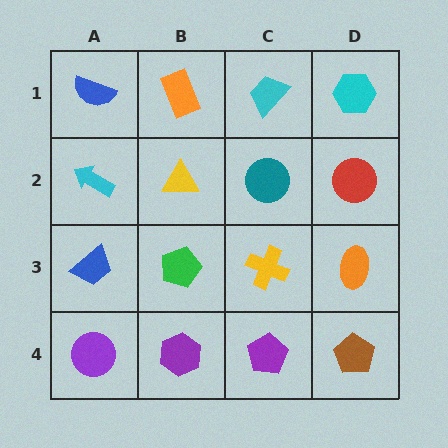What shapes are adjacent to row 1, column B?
A yellow triangle (row 2, column B), a blue semicircle (row 1, column A), a cyan trapezoid (row 1, column C).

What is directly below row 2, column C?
A yellow cross.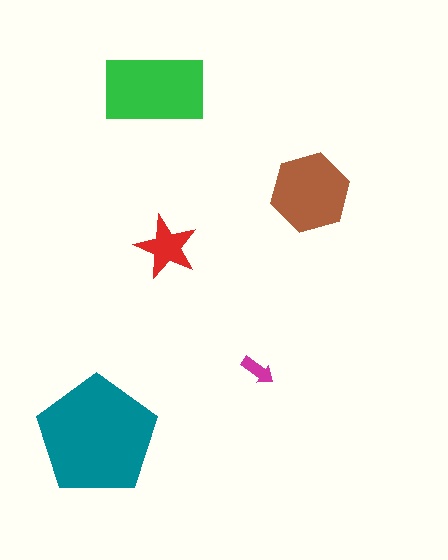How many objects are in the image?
There are 5 objects in the image.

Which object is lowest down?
The teal pentagon is bottommost.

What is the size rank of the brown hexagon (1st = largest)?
3rd.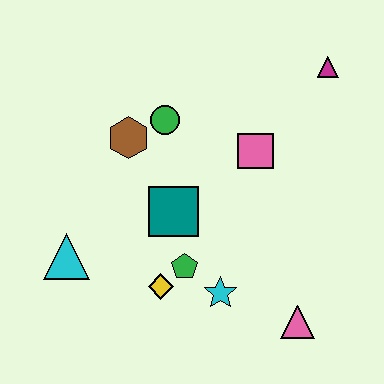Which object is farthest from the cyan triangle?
The magenta triangle is farthest from the cyan triangle.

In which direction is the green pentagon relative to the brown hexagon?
The green pentagon is below the brown hexagon.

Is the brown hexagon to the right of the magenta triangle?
No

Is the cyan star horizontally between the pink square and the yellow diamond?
Yes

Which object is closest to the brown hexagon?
The green circle is closest to the brown hexagon.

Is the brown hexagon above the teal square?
Yes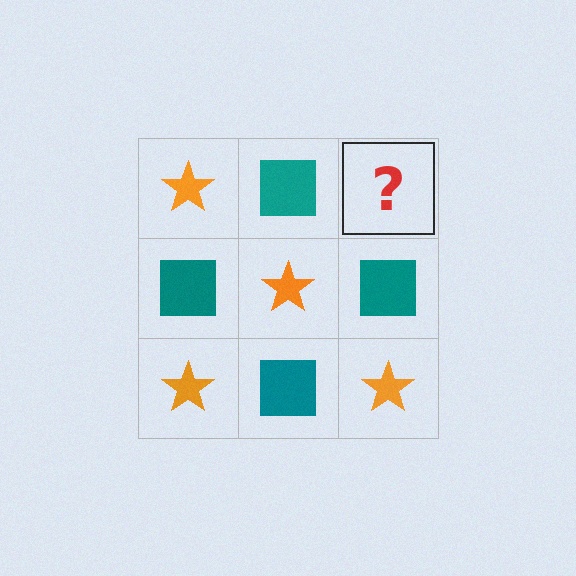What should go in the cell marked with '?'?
The missing cell should contain an orange star.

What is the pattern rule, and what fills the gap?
The rule is that it alternates orange star and teal square in a checkerboard pattern. The gap should be filled with an orange star.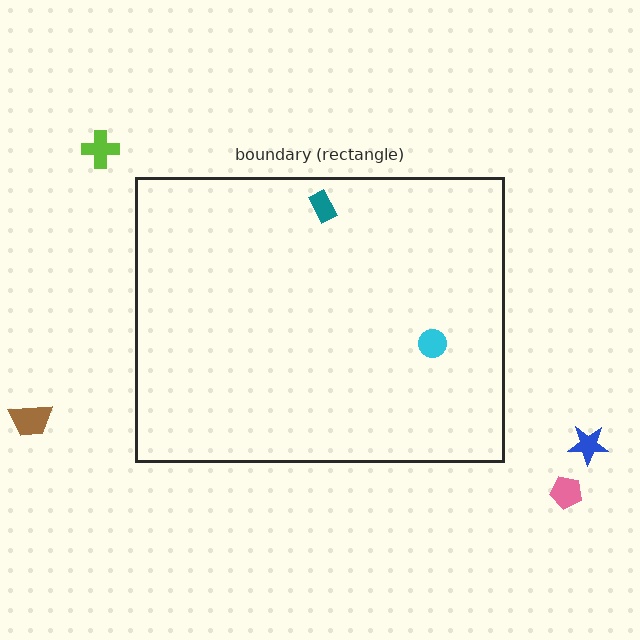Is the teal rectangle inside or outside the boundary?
Inside.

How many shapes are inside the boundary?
2 inside, 4 outside.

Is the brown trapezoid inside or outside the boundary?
Outside.